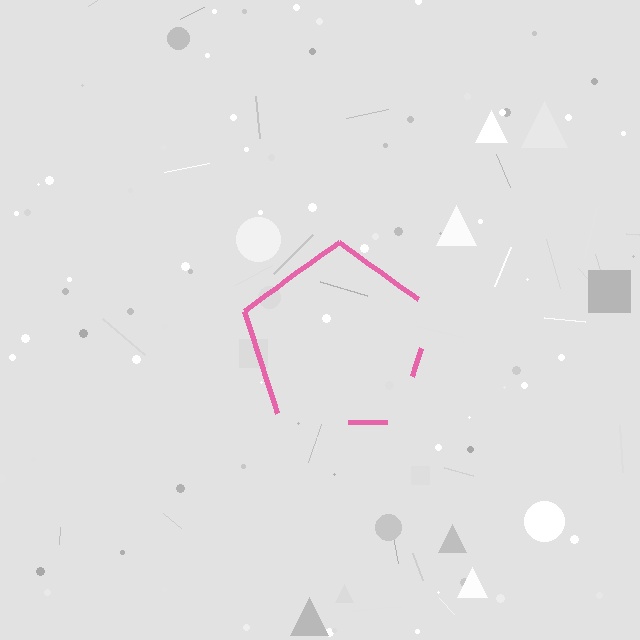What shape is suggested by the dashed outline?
The dashed outline suggests a pentagon.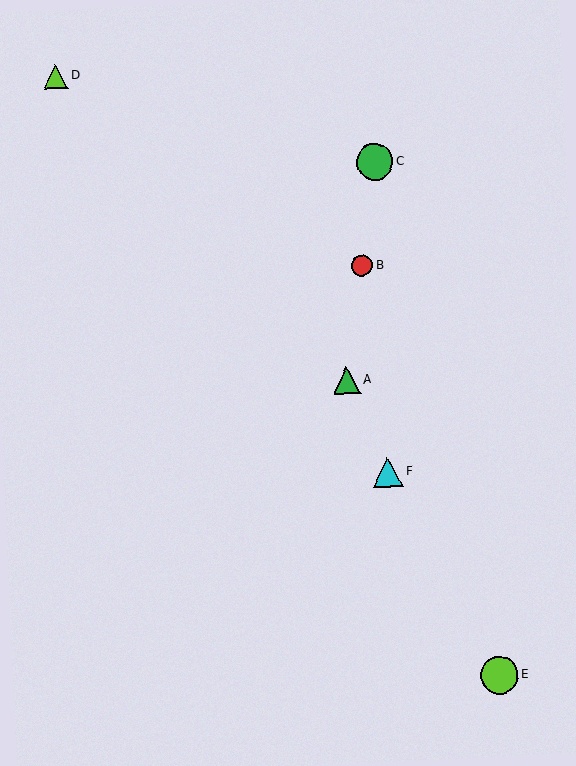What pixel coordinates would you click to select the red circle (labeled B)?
Click at (362, 266) to select the red circle B.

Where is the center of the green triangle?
The center of the green triangle is at (347, 380).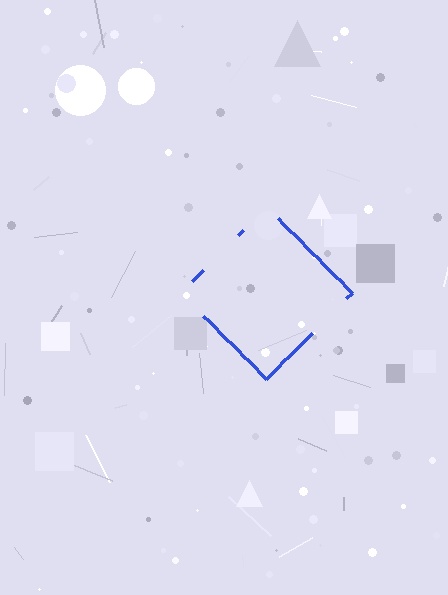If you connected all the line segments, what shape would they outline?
They would outline a diamond.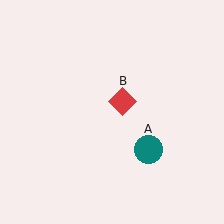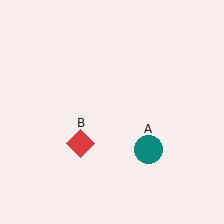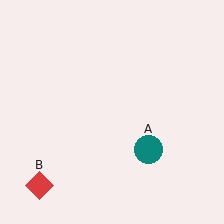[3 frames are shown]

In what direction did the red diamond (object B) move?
The red diamond (object B) moved down and to the left.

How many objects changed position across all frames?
1 object changed position: red diamond (object B).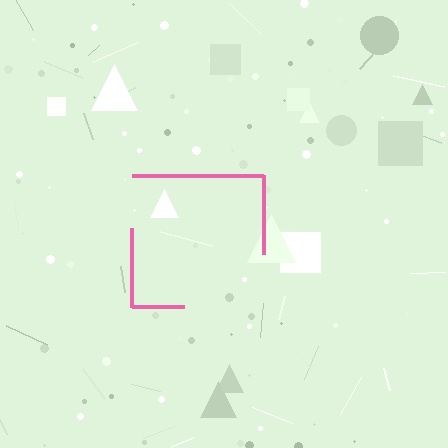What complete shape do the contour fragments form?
The contour fragments form a square.